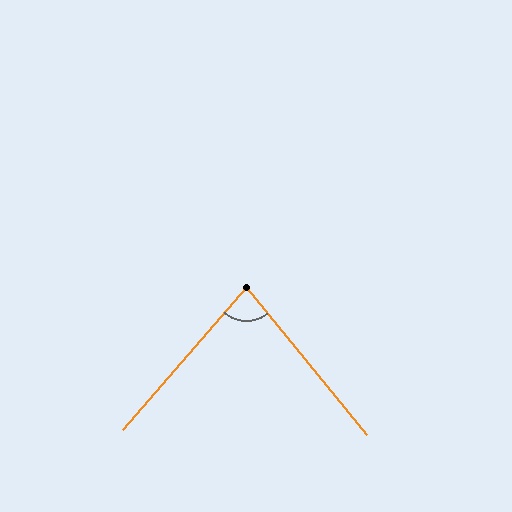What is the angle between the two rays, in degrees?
Approximately 80 degrees.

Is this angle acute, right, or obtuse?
It is acute.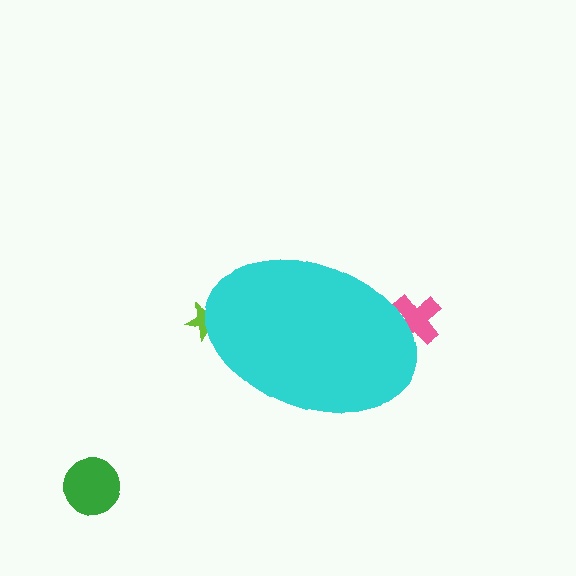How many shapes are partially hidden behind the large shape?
2 shapes are partially hidden.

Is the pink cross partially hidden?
Yes, the pink cross is partially hidden behind the cyan ellipse.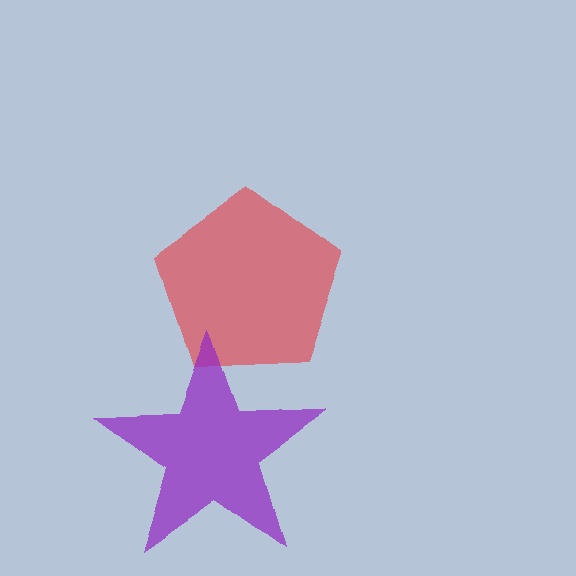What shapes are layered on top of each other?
The layered shapes are: a red pentagon, a purple star.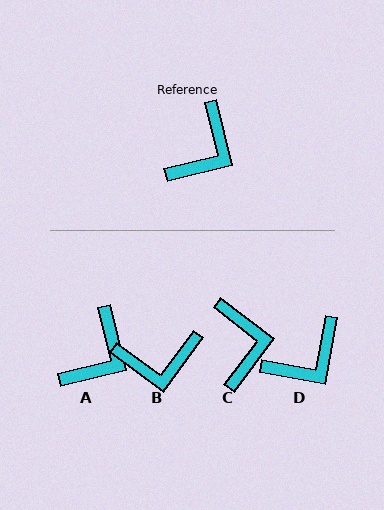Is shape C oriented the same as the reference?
No, it is off by about 39 degrees.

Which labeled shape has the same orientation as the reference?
A.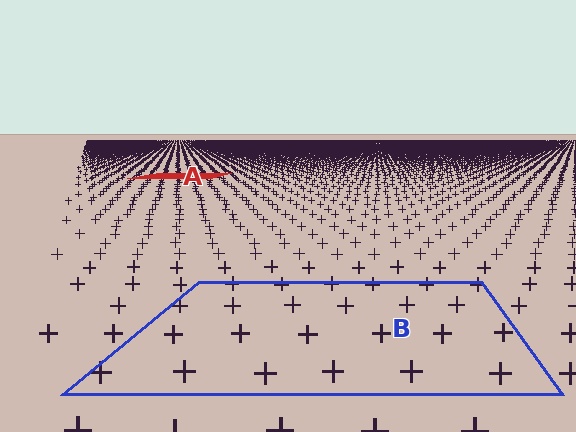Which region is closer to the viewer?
Region B is closer. The texture elements there are larger and more spread out.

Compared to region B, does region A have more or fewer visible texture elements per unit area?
Region A has more texture elements per unit area — they are packed more densely because it is farther away.